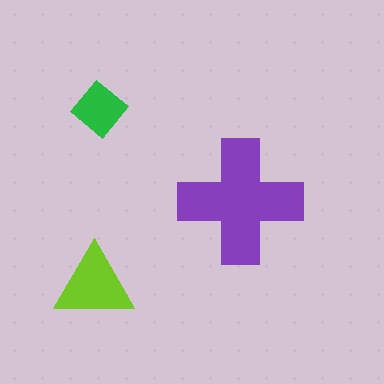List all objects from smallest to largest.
The green diamond, the lime triangle, the purple cross.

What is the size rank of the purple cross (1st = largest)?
1st.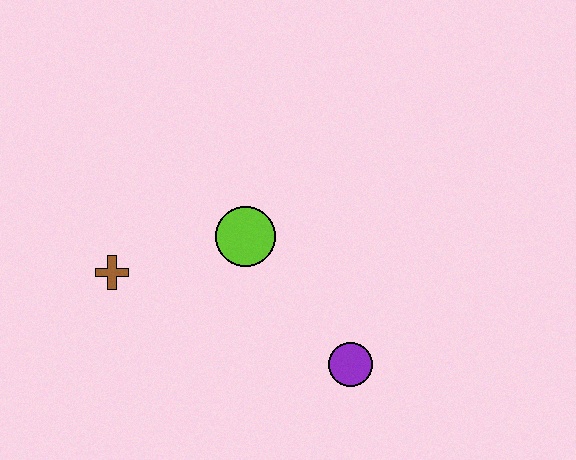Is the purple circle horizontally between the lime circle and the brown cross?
No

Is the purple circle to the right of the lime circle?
Yes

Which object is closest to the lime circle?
The brown cross is closest to the lime circle.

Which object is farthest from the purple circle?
The brown cross is farthest from the purple circle.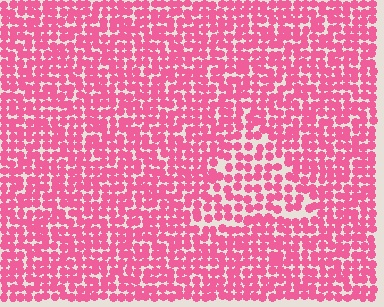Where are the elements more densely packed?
The elements are more densely packed outside the triangle boundary.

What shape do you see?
I see a triangle.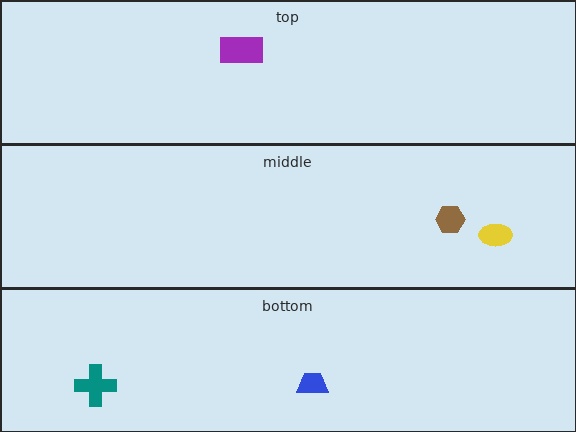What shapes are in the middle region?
The brown hexagon, the yellow ellipse.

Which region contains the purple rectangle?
The top region.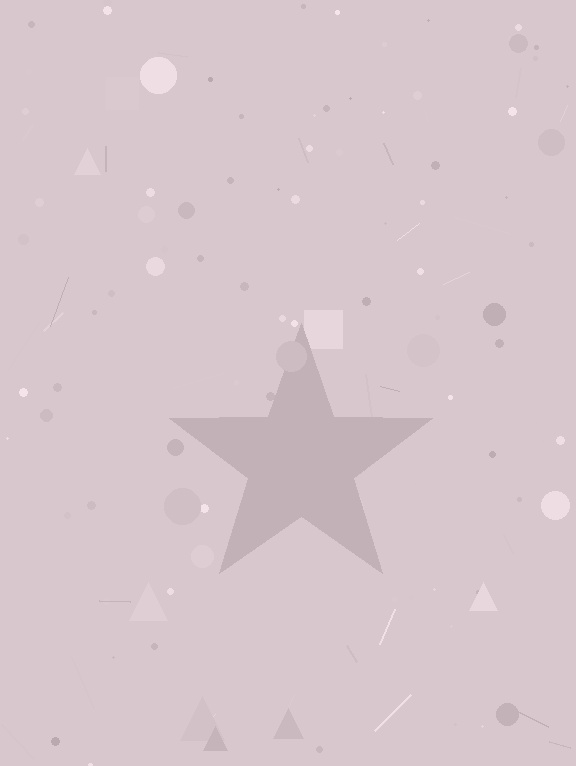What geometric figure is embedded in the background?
A star is embedded in the background.